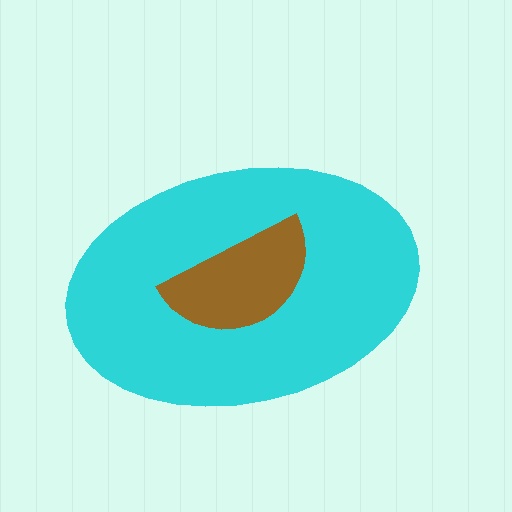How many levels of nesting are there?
2.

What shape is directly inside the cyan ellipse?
The brown semicircle.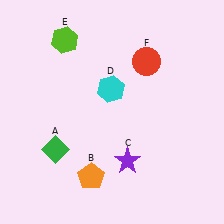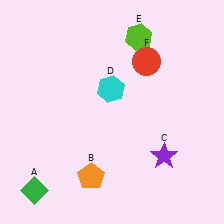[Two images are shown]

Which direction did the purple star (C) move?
The purple star (C) moved right.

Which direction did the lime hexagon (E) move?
The lime hexagon (E) moved right.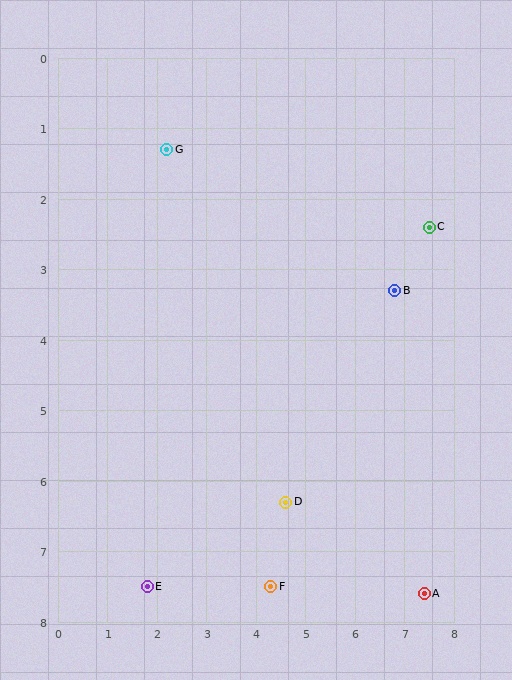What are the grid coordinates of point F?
Point F is at approximately (4.3, 7.5).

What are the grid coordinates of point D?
Point D is at approximately (4.6, 6.3).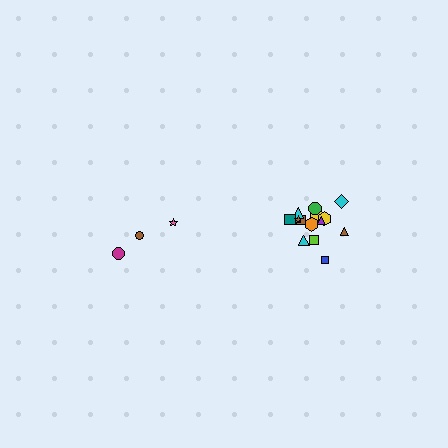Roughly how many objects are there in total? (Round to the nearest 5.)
Roughly 20 objects in total.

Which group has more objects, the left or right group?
The right group.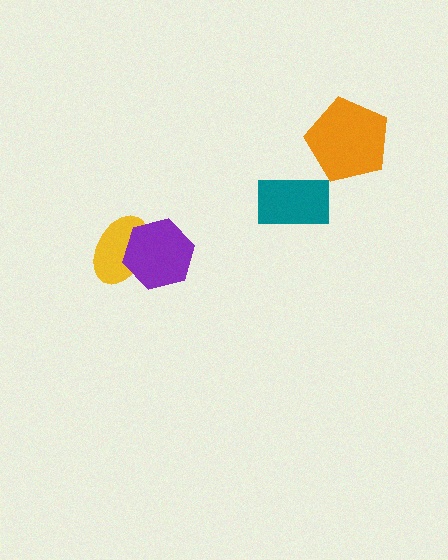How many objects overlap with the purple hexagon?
1 object overlaps with the purple hexagon.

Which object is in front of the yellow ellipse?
The purple hexagon is in front of the yellow ellipse.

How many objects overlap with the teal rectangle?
0 objects overlap with the teal rectangle.